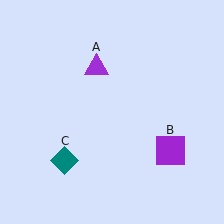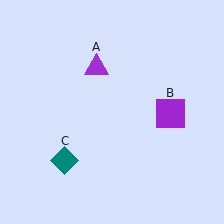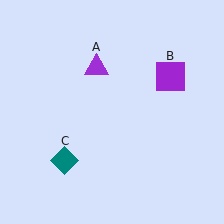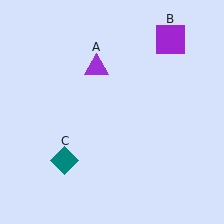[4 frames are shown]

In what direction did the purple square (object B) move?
The purple square (object B) moved up.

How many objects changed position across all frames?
1 object changed position: purple square (object B).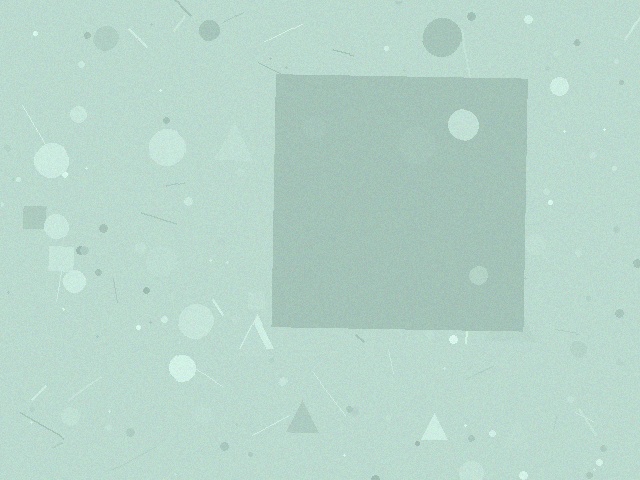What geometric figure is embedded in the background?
A square is embedded in the background.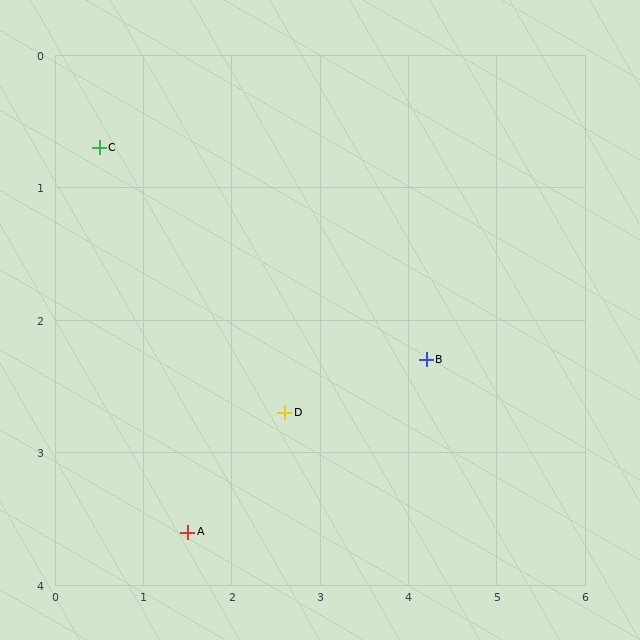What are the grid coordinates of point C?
Point C is at approximately (0.5, 0.7).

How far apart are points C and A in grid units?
Points C and A are about 3.1 grid units apart.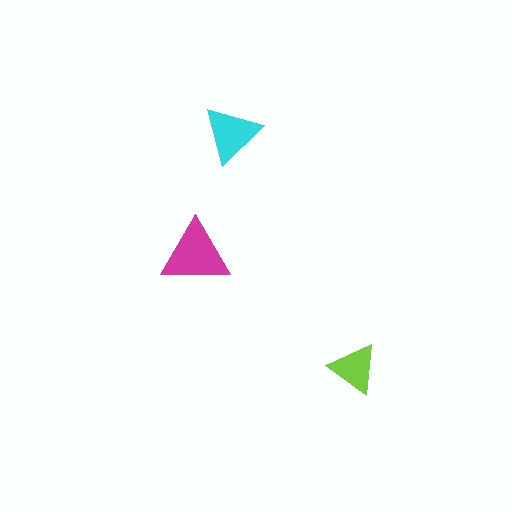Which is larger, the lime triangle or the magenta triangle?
The magenta one.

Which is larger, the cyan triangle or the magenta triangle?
The magenta one.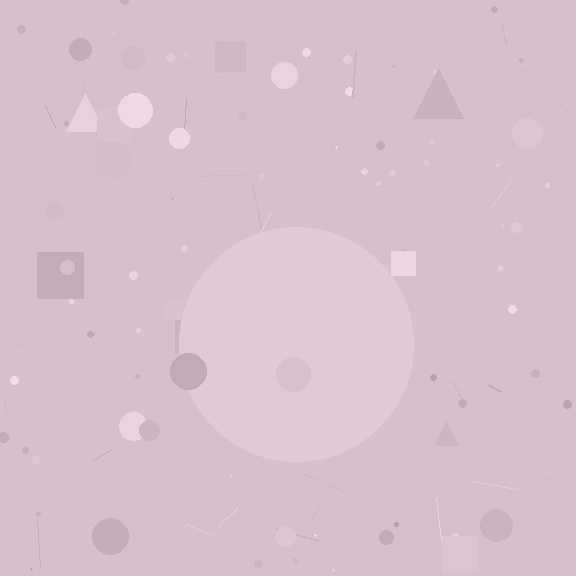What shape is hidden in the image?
A circle is hidden in the image.